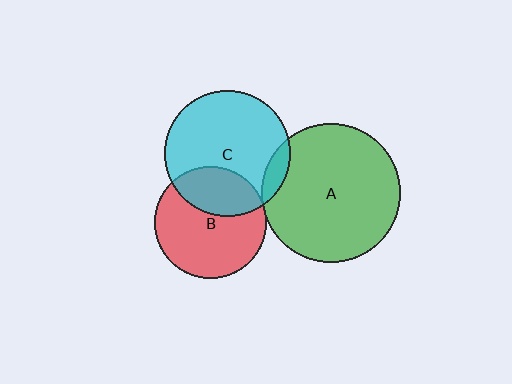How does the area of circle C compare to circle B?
Approximately 1.3 times.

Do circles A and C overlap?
Yes.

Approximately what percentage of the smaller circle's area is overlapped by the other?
Approximately 10%.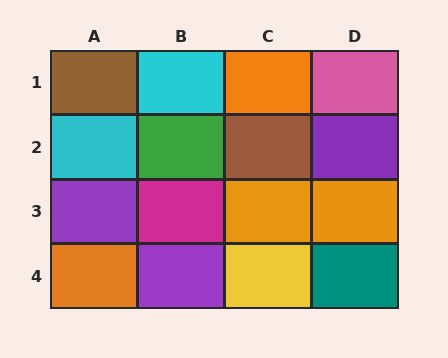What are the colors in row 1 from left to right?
Brown, cyan, orange, pink.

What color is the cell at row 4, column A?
Orange.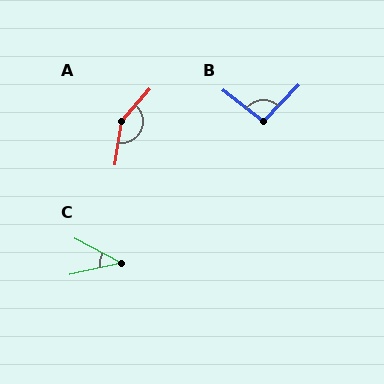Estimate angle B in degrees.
Approximately 97 degrees.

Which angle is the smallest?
C, at approximately 40 degrees.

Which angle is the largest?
A, at approximately 147 degrees.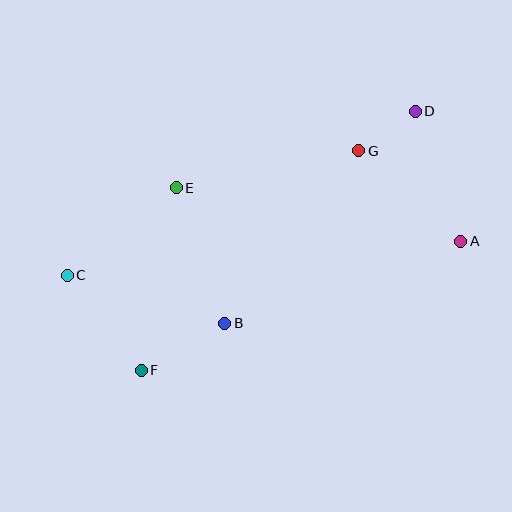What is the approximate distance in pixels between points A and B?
The distance between A and B is approximately 250 pixels.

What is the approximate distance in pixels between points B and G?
The distance between B and G is approximately 218 pixels.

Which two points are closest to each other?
Points D and G are closest to each other.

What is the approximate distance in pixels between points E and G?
The distance between E and G is approximately 186 pixels.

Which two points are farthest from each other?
Points A and C are farthest from each other.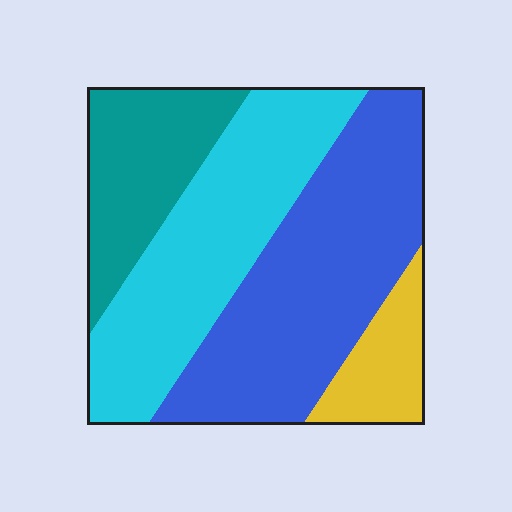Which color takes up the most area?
Blue, at roughly 40%.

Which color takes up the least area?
Yellow, at roughly 10%.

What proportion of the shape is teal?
Teal covers about 20% of the shape.